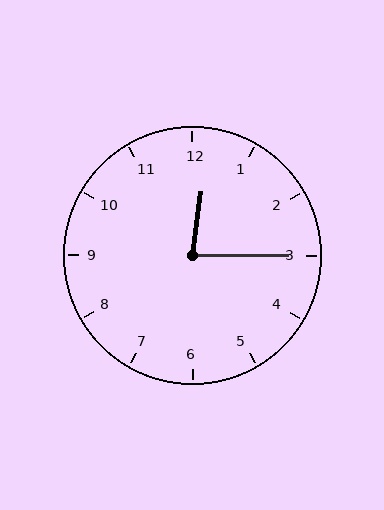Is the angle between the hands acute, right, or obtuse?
It is acute.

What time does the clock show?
12:15.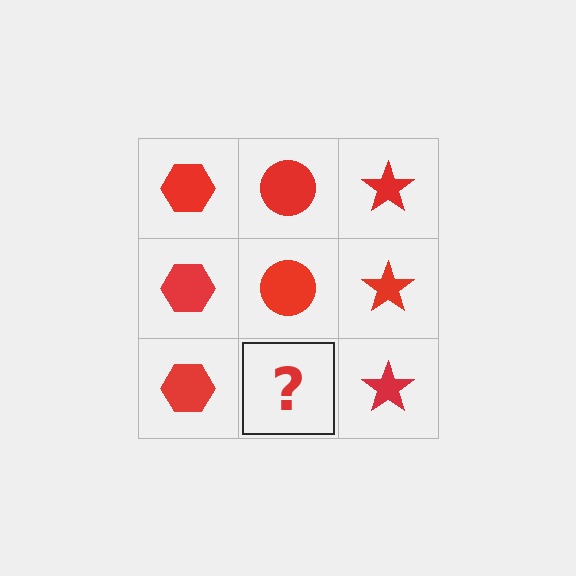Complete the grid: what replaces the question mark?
The question mark should be replaced with a red circle.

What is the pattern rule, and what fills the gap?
The rule is that each column has a consistent shape. The gap should be filled with a red circle.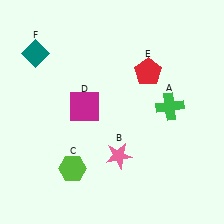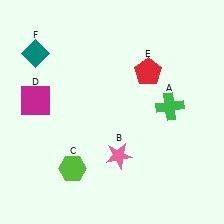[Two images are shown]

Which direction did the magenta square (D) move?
The magenta square (D) moved left.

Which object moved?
The magenta square (D) moved left.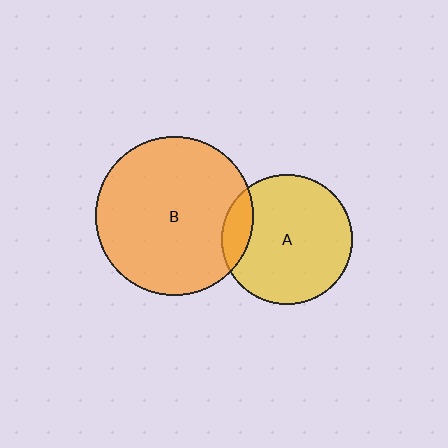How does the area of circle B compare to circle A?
Approximately 1.5 times.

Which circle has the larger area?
Circle B (orange).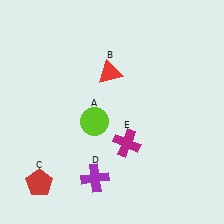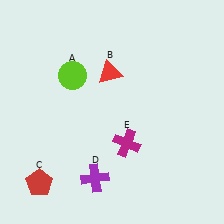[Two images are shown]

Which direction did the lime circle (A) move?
The lime circle (A) moved up.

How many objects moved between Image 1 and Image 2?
1 object moved between the two images.